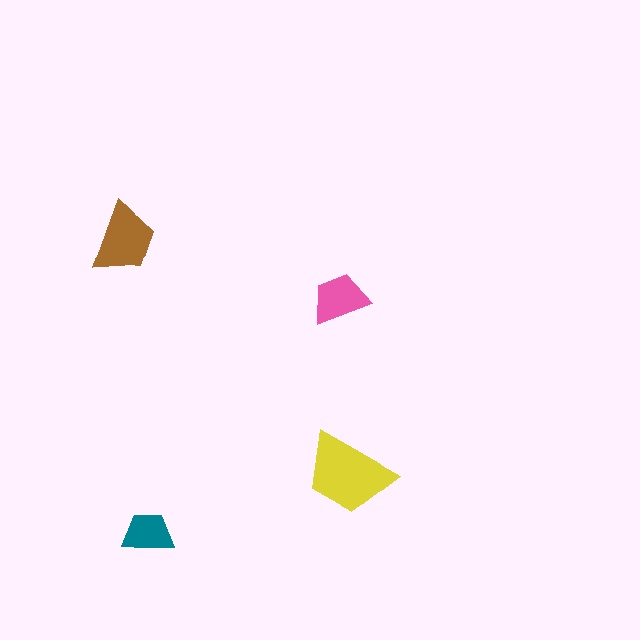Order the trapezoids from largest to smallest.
the yellow one, the brown one, the pink one, the teal one.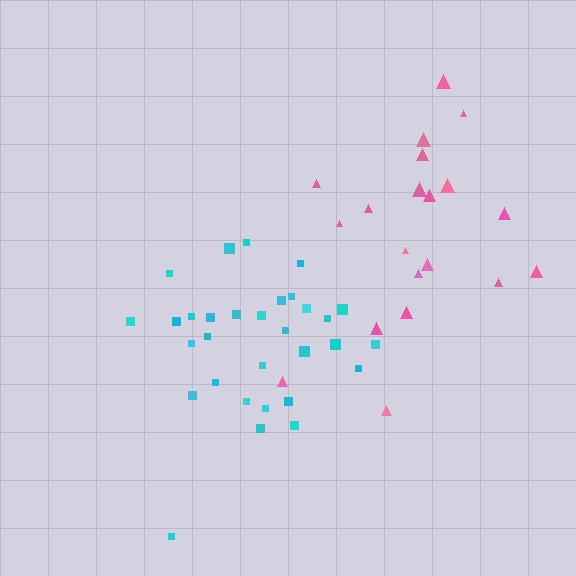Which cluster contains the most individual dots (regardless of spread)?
Cyan (31).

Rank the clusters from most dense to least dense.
cyan, pink.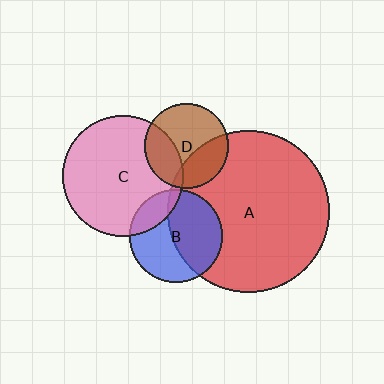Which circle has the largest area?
Circle A (red).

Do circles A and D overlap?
Yes.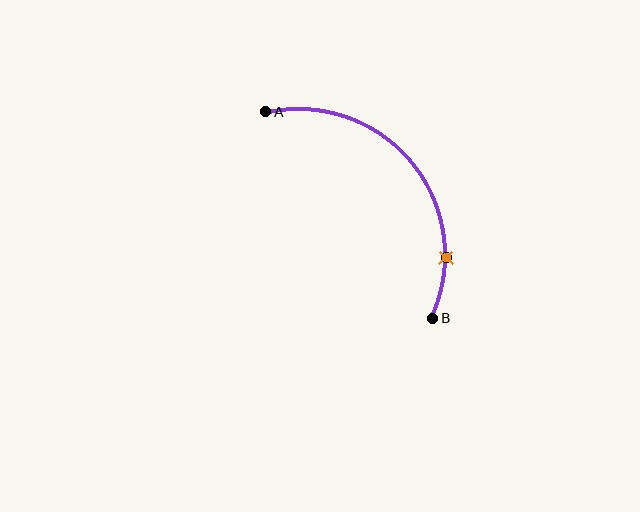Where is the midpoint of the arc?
The arc midpoint is the point on the curve farthest from the straight line joining A and B. It sits above and to the right of that line.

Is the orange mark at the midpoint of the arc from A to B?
No. The orange mark lies on the arc but is closer to endpoint B. The arc midpoint would be at the point on the curve equidistant along the arc from both A and B.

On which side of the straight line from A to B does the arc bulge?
The arc bulges above and to the right of the straight line connecting A and B.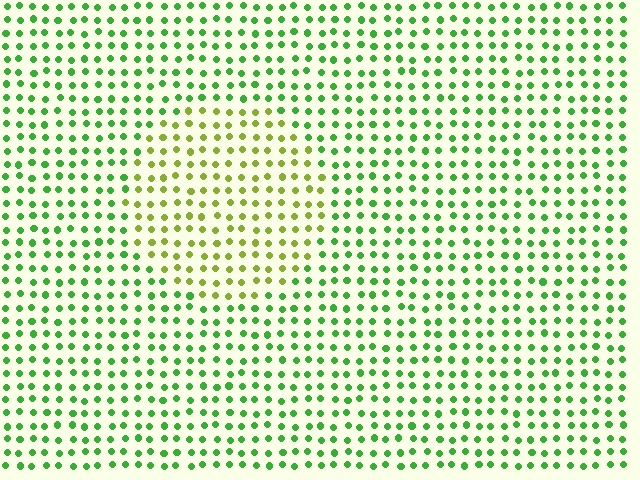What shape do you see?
I see a circle.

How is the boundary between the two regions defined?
The boundary is defined purely by a slight shift in hue (about 40 degrees). Spacing, size, and orientation are identical on both sides.